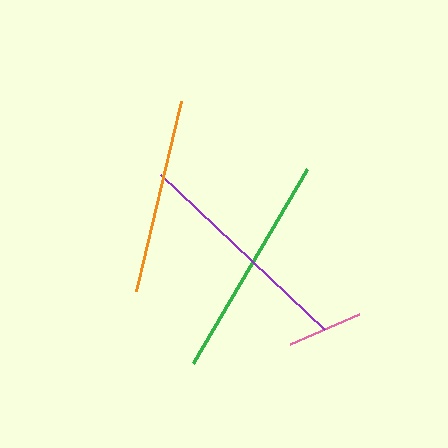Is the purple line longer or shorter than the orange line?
The purple line is longer than the orange line.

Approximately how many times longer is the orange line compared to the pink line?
The orange line is approximately 2.6 times the length of the pink line.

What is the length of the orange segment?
The orange segment is approximately 196 pixels long.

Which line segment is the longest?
The purple line is the longest at approximately 225 pixels.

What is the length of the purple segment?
The purple segment is approximately 225 pixels long.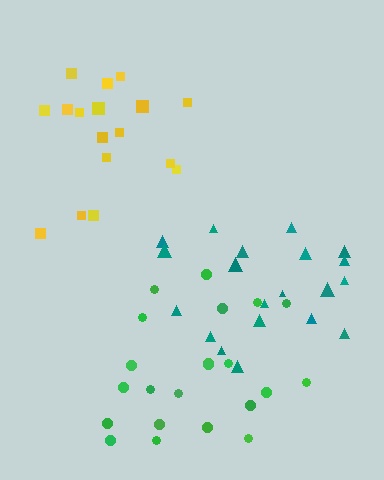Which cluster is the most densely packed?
Teal.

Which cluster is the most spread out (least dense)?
Green.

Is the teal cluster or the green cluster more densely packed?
Teal.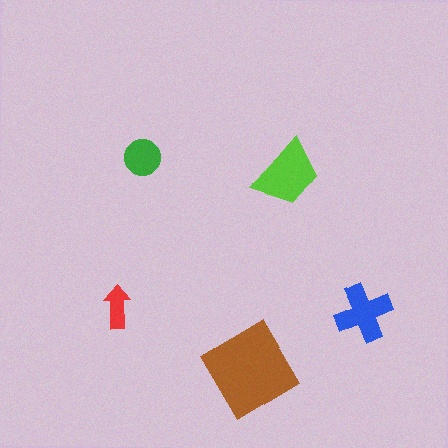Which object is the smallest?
The red arrow.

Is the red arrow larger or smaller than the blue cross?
Smaller.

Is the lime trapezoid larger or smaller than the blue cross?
Larger.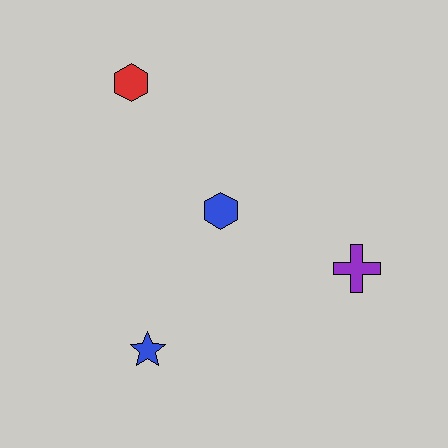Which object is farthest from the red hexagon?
The purple cross is farthest from the red hexagon.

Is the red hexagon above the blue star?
Yes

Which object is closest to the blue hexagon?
The purple cross is closest to the blue hexagon.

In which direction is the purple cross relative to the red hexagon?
The purple cross is to the right of the red hexagon.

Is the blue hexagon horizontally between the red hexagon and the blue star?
No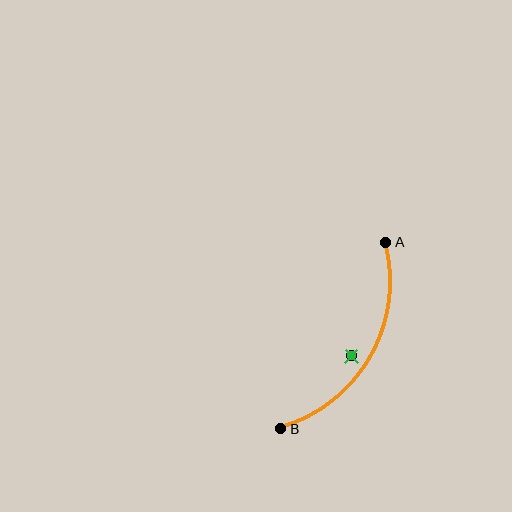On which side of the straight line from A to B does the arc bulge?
The arc bulges to the right of the straight line connecting A and B.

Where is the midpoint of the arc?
The arc midpoint is the point on the curve farthest from the straight line joining A and B. It sits to the right of that line.